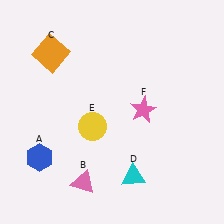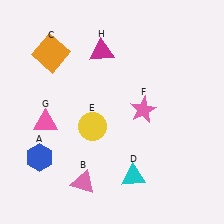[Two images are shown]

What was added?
A pink triangle (G), a magenta triangle (H) were added in Image 2.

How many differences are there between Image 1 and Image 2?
There are 2 differences between the two images.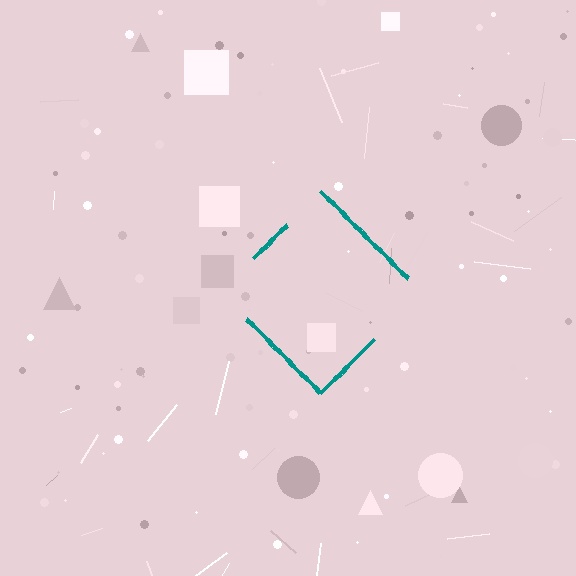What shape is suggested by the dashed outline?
The dashed outline suggests a diamond.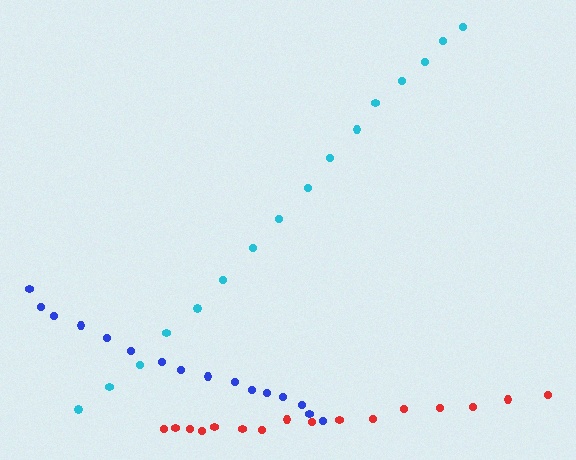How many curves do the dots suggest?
There are 3 distinct paths.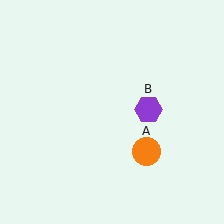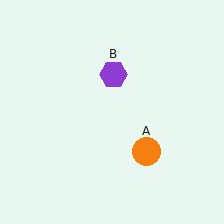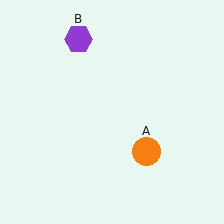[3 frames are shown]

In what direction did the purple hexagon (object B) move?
The purple hexagon (object B) moved up and to the left.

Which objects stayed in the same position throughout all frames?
Orange circle (object A) remained stationary.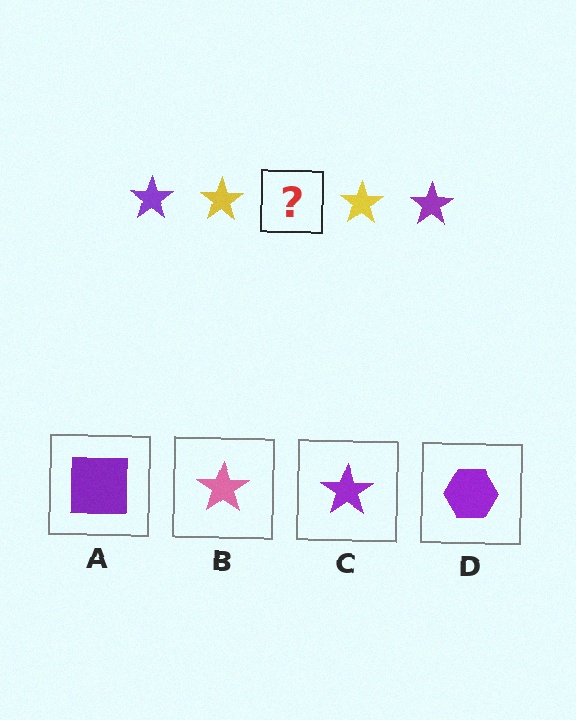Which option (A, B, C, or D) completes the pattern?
C.